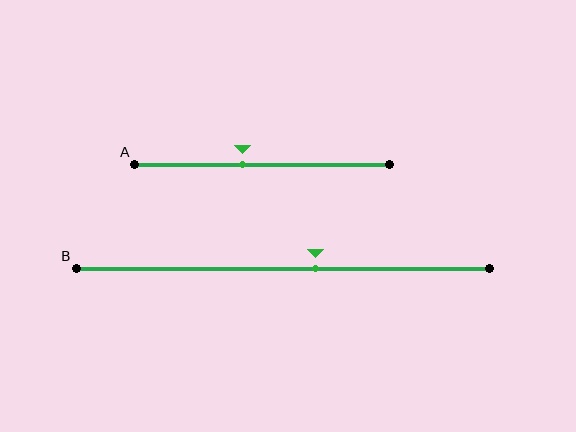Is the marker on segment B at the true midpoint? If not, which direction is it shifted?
No, the marker on segment B is shifted to the right by about 8% of the segment length.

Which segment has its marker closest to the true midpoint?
Segment B has its marker closest to the true midpoint.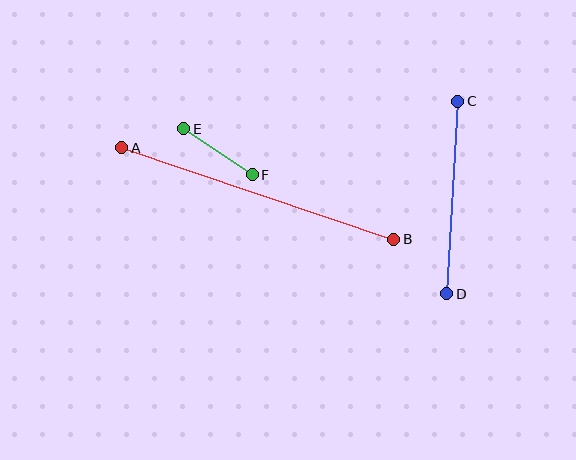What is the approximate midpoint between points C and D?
The midpoint is at approximately (452, 197) pixels.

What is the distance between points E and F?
The distance is approximately 82 pixels.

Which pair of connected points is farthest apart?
Points A and B are farthest apart.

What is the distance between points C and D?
The distance is approximately 193 pixels.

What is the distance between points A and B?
The distance is approximately 287 pixels.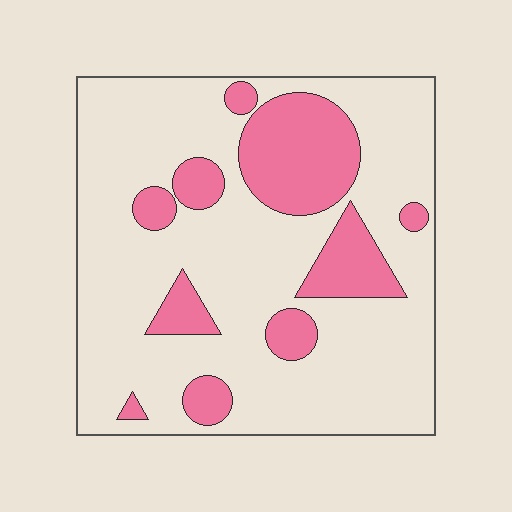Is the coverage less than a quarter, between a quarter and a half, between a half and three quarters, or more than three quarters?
Less than a quarter.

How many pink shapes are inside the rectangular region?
10.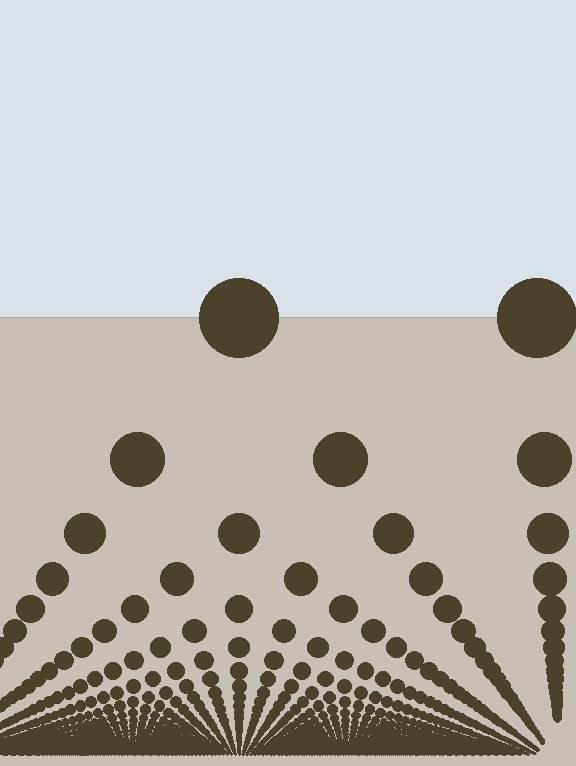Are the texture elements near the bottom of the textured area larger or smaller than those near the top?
Smaller. The gradient is inverted — elements near the bottom are smaller and denser.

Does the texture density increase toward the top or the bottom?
Density increases toward the bottom.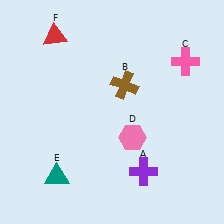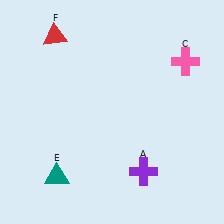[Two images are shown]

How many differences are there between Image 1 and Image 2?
There are 2 differences between the two images.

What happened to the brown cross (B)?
The brown cross (B) was removed in Image 2. It was in the top-right area of Image 1.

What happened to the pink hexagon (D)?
The pink hexagon (D) was removed in Image 2. It was in the bottom-right area of Image 1.